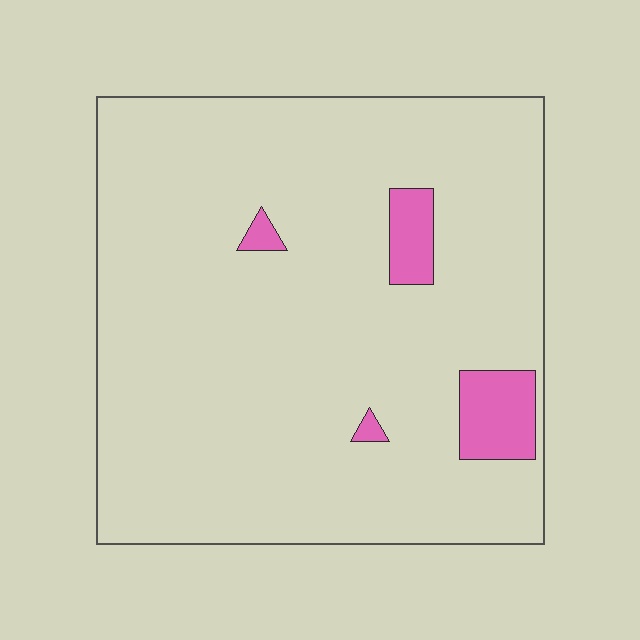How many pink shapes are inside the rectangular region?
4.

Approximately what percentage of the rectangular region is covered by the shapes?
Approximately 5%.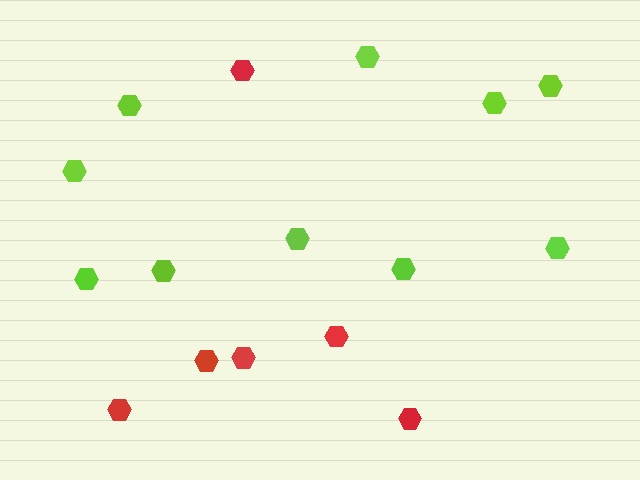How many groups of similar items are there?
There are 2 groups: one group of red hexagons (6) and one group of lime hexagons (10).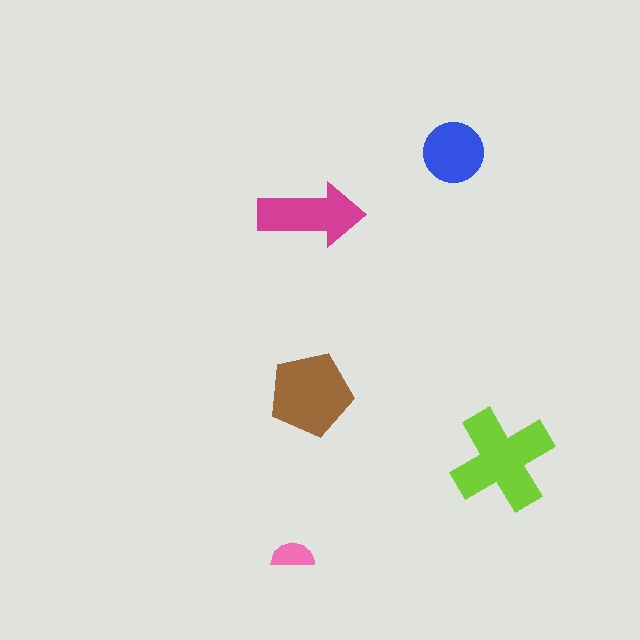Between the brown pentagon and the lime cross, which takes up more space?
The lime cross.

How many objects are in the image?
There are 5 objects in the image.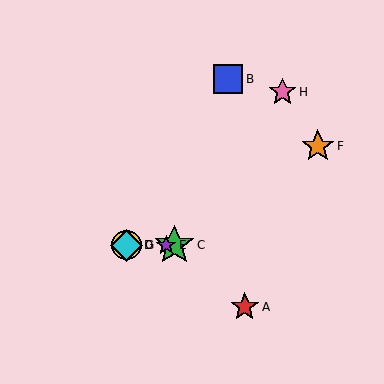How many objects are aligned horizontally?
4 objects (C, D, E, G) are aligned horizontally.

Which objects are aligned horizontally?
Objects C, D, E, G are aligned horizontally.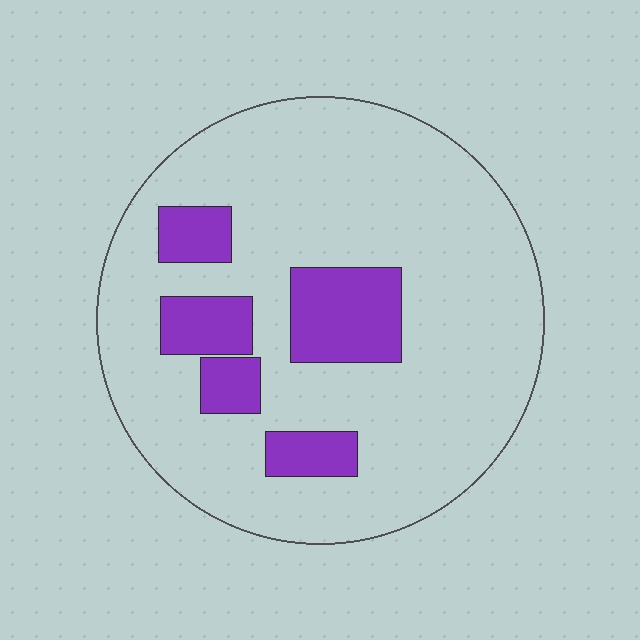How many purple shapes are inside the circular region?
5.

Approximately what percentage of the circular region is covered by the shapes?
Approximately 20%.